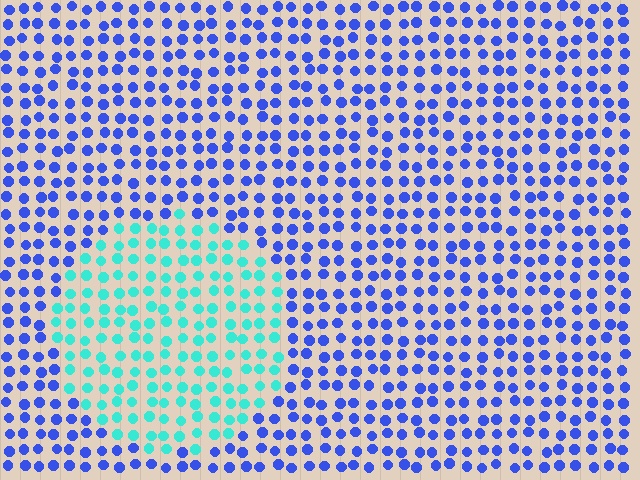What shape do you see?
I see a circle.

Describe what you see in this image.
The image is filled with small blue elements in a uniform arrangement. A circle-shaped region is visible where the elements are tinted to a slightly different hue, forming a subtle color boundary.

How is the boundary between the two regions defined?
The boundary is defined purely by a slight shift in hue (about 59 degrees). Spacing, size, and orientation are identical on both sides.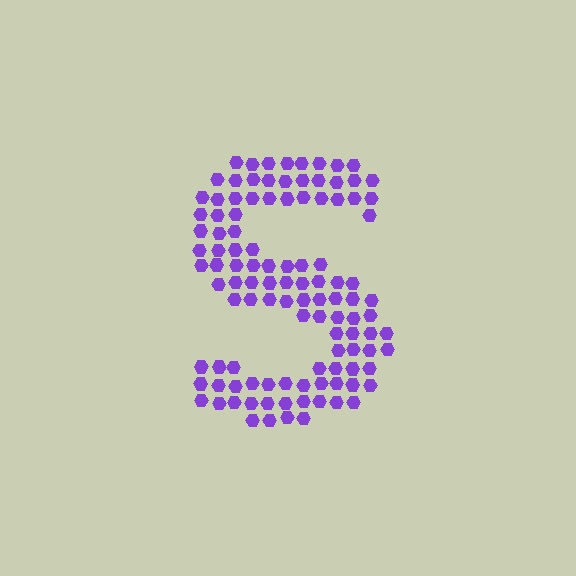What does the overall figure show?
The overall figure shows the letter S.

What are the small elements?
The small elements are hexagons.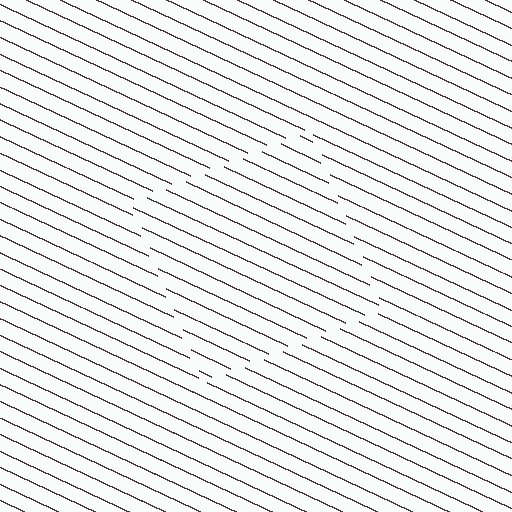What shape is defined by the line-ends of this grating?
An illusory square. The interior of the shape contains the same grating, shifted by half a period — the contour is defined by the phase discontinuity where line-ends from the inner and outer gratings abut.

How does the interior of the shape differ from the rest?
The interior of the shape contains the same grating, shifted by half a period — the contour is defined by the phase discontinuity where line-ends from the inner and outer gratings abut.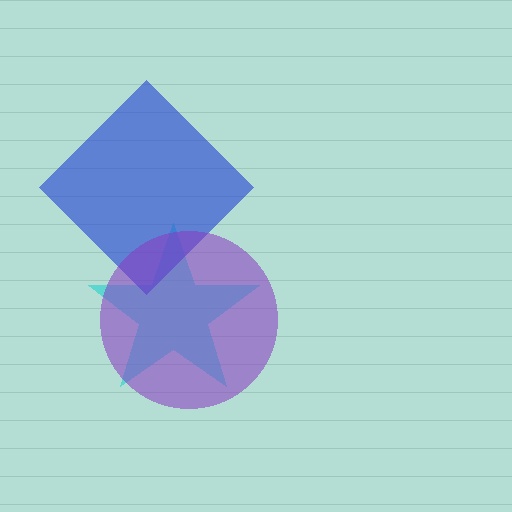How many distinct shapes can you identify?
There are 3 distinct shapes: a cyan star, a blue diamond, a purple circle.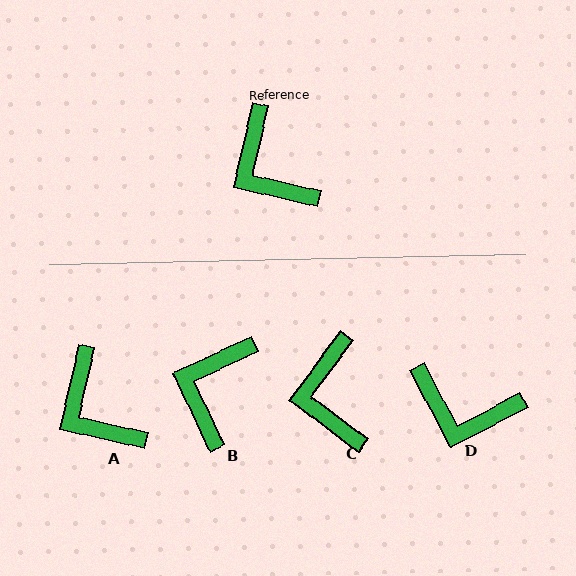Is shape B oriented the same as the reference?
No, it is off by about 52 degrees.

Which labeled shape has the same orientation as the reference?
A.